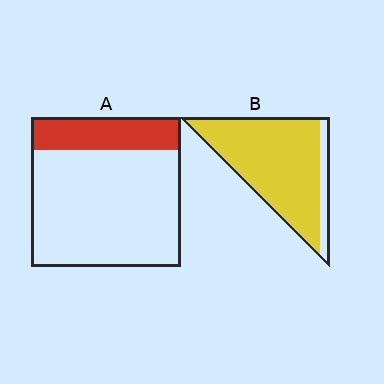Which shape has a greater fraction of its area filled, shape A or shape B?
Shape B.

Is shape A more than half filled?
No.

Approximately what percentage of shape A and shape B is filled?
A is approximately 20% and B is approximately 85%.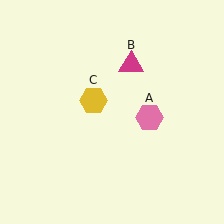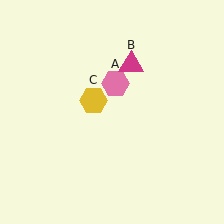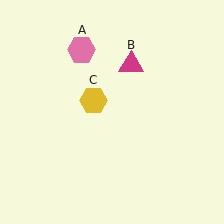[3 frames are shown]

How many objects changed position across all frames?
1 object changed position: pink hexagon (object A).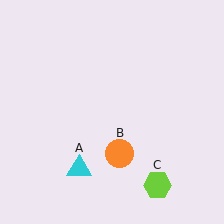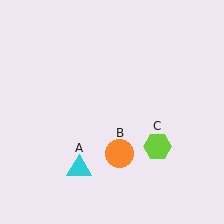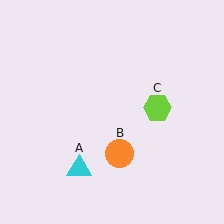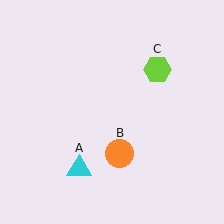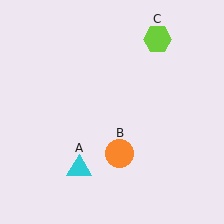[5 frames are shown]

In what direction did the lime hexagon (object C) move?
The lime hexagon (object C) moved up.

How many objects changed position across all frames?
1 object changed position: lime hexagon (object C).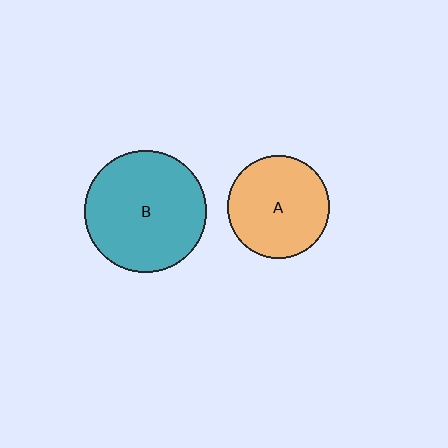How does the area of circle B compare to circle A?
Approximately 1.4 times.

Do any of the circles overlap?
No, none of the circles overlap.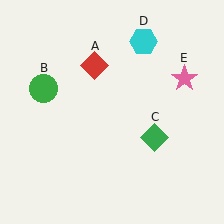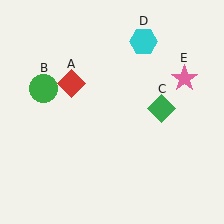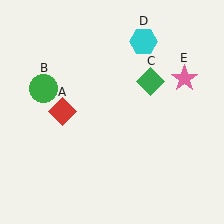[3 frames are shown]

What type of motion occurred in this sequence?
The red diamond (object A), green diamond (object C) rotated counterclockwise around the center of the scene.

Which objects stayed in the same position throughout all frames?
Green circle (object B) and cyan hexagon (object D) and pink star (object E) remained stationary.